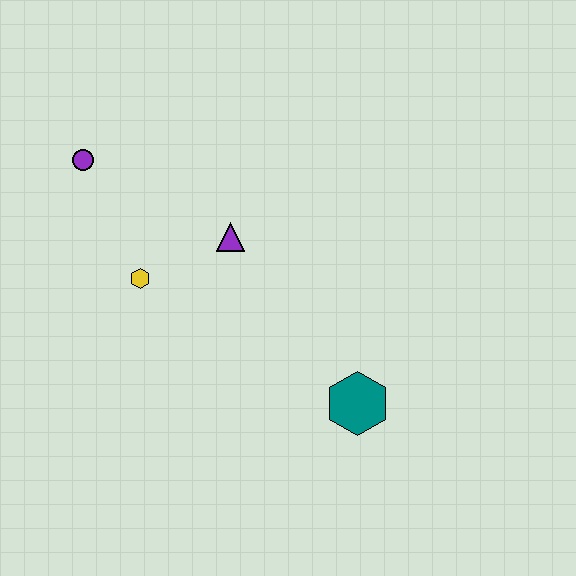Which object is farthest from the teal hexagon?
The purple circle is farthest from the teal hexagon.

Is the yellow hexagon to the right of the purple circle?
Yes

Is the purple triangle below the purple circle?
Yes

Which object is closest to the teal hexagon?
The purple triangle is closest to the teal hexagon.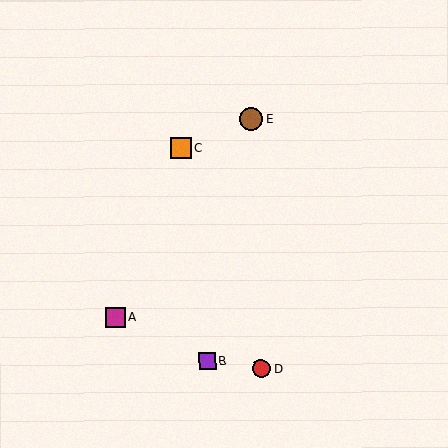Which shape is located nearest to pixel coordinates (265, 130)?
The brown circle (labeled E) at (251, 119) is nearest to that location.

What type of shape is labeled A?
Shape A is a magenta square.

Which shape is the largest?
The brown circle (labeled E) is the largest.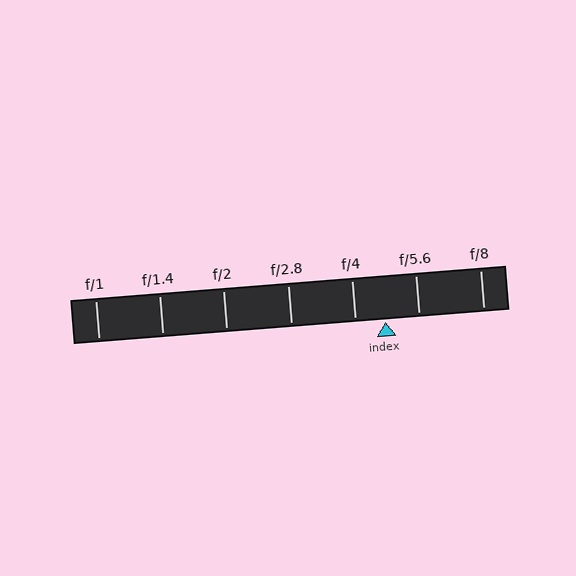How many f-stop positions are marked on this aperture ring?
There are 7 f-stop positions marked.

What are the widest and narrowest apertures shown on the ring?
The widest aperture shown is f/1 and the narrowest is f/8.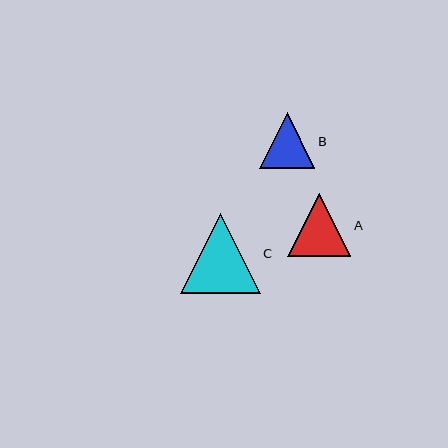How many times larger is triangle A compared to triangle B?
Triangle A is approximately 1.1 times the size of triangle B.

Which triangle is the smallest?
Triangle B is the smallest with a size of approximately 55 pixels.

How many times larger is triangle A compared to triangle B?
Triangle A is approximately 1.1 times the size of triangle B.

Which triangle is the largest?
Triangle C is the largest with a size of approximately 80 pixels.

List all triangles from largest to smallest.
From largest to smallest: C, A, B.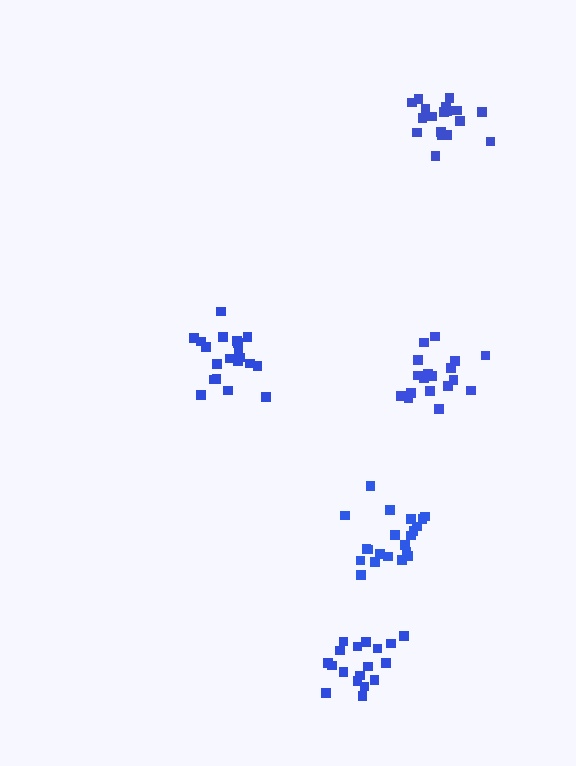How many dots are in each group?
Group 1: 21 dots, Group 2: 18 dots, Group 3: 18 dots, Group 4: 18 dots, Group 5: 20 dots (95 total).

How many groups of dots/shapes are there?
There are 5 groups.